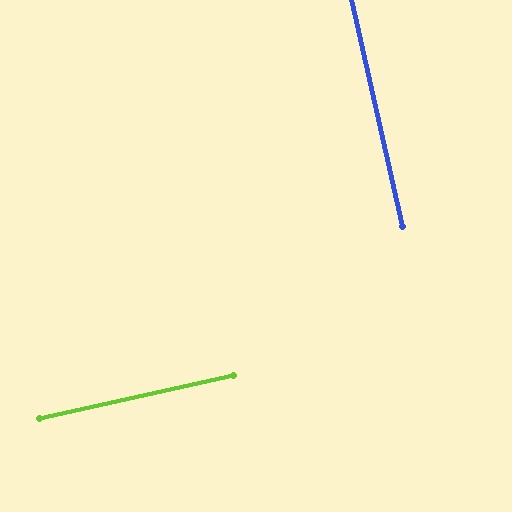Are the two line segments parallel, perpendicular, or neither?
Perpendicular — they meet at approximately 90°.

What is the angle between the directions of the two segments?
Approximately 90 degrees.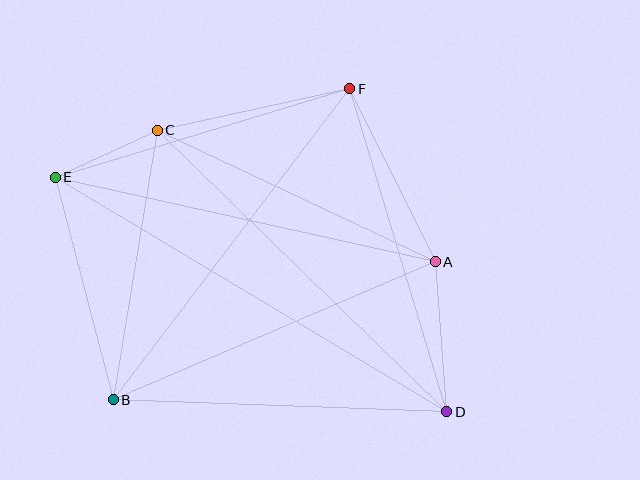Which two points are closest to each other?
Points C and E are closest to each other.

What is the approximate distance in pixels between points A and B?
The distance between A and B is approximately 350 pixels.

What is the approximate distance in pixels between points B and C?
The distance between B and C is approximately 273 pixels.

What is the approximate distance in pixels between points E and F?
The distance between E and F is approximately 308 pixels.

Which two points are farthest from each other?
Points D and E are farthest from each other.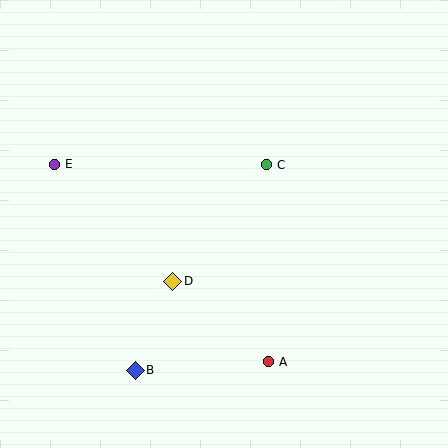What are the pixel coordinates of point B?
Point B is at (135, 370).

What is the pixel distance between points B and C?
The distance between B and C is 244 pixels.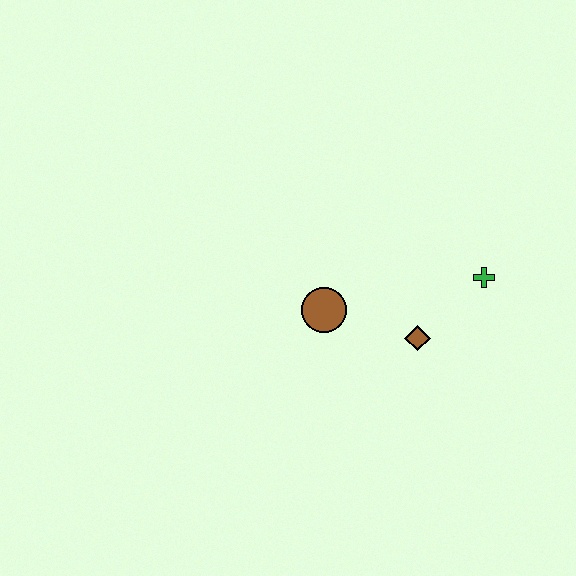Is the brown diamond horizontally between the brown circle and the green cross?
Yes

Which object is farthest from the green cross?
The brown circle is farthest from the green cross.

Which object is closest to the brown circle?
The brown diamond is closest to the brown circle.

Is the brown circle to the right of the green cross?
No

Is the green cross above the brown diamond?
Yes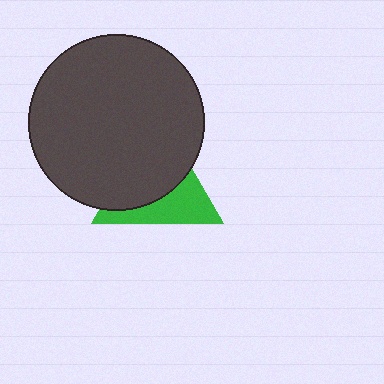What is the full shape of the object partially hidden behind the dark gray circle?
The partially hidden object is a green triangle.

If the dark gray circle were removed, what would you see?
You would see the complete green triangle.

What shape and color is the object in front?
The object in front is a dark gray circle.